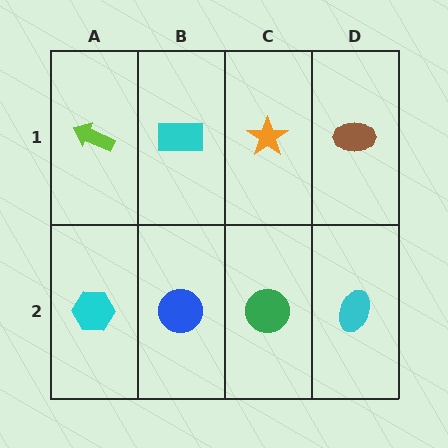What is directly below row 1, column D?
A cyan ellipse.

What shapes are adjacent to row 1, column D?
A cyan ellipse (row 2, column D), an orange star (row 1, column C).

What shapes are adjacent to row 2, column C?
An orange star (row 1, column C), a blue circle (row 2, column B), a cyan ellipse (row 2, column D).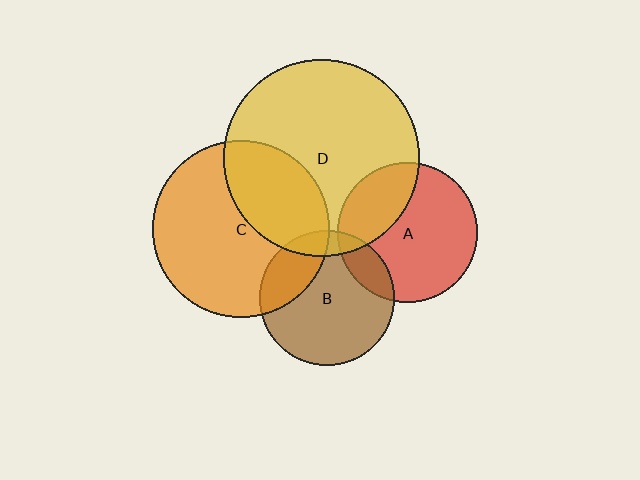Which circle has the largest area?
Circle D (yellow).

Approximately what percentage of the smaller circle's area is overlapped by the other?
Approximately 15%.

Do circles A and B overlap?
Yes.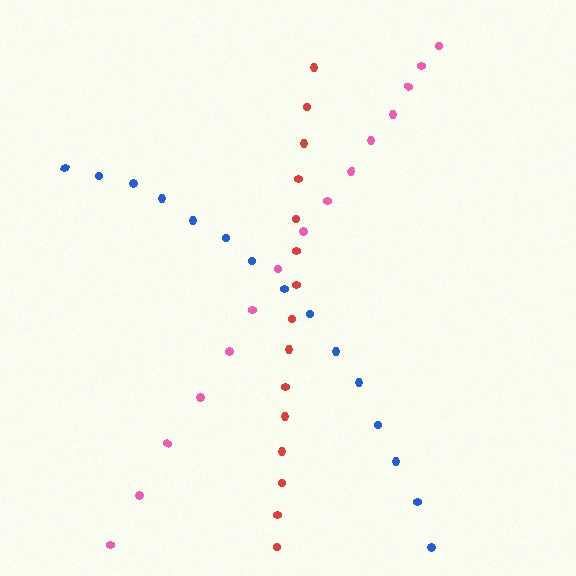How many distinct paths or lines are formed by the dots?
There are 3 distinct paths.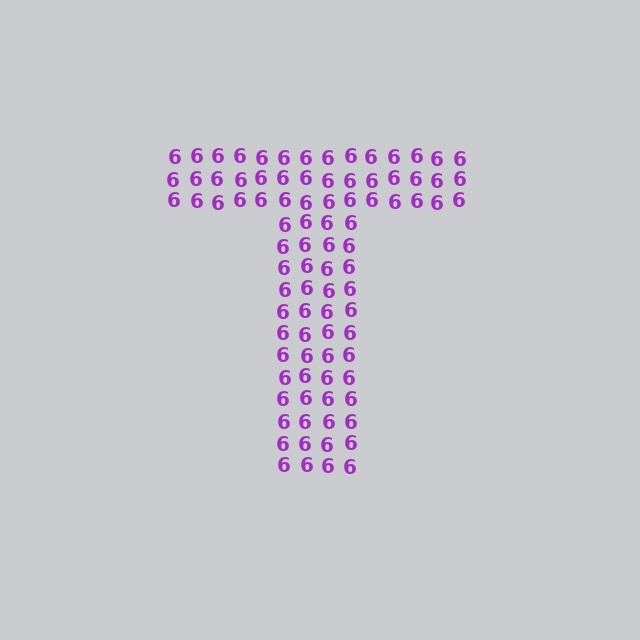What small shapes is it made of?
It is made of small digit 6's.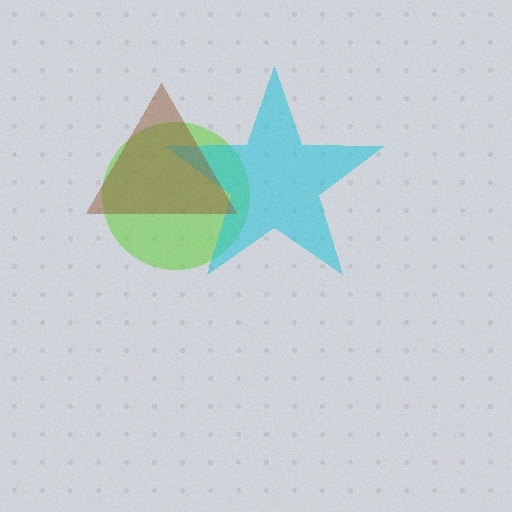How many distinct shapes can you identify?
There are 3 distinct shapes: a lime circle, a cyan star, a brown triangle.